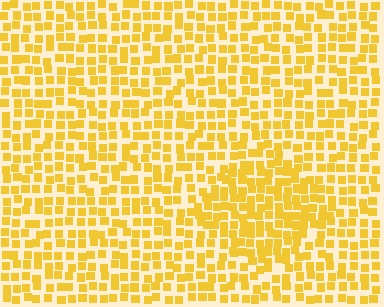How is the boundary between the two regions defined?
The boundary is defined by a change in element density (approximately 1.5x ratio). All elements are the same color, size, and shape.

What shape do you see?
I see a diamond.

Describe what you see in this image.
The image contains small yellow elements arranged at two different densities. A diamond-shaped region is visible where the elements are more densely packed than the surrounding area.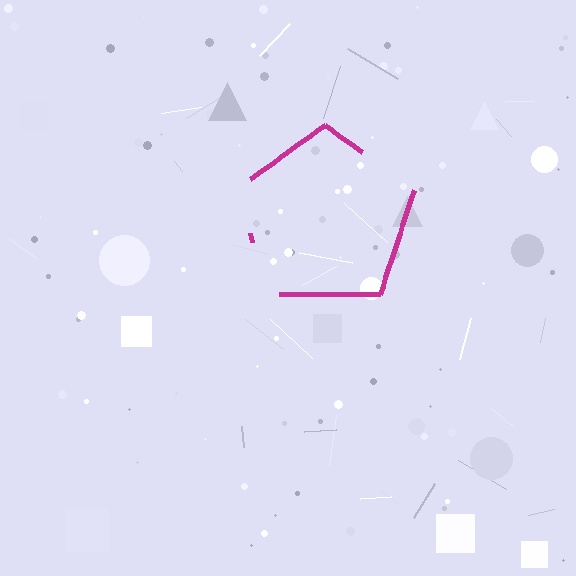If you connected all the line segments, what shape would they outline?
They would outline a pentagon.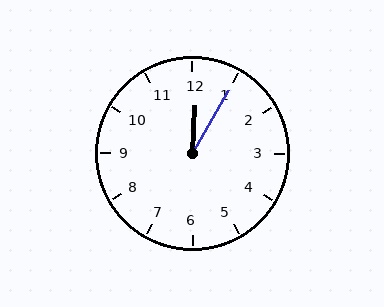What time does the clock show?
12:05.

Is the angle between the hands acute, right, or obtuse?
It is acute.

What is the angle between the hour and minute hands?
Approximately 28 degrees.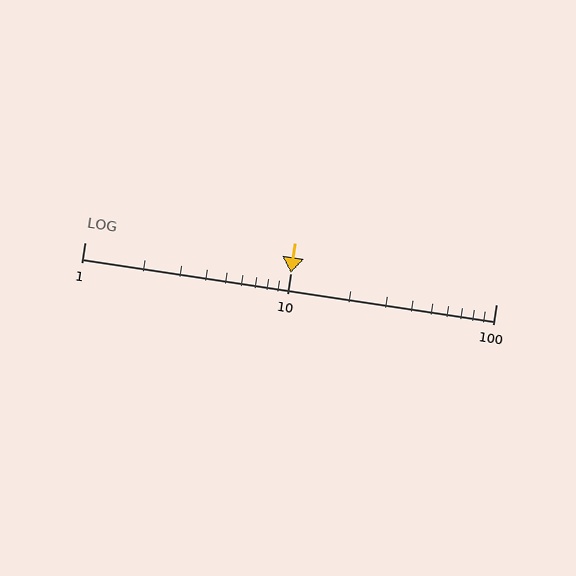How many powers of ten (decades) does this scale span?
The scale spans 2 decades, from 1 to 100.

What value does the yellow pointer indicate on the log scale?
The pointer indicates approximately 10.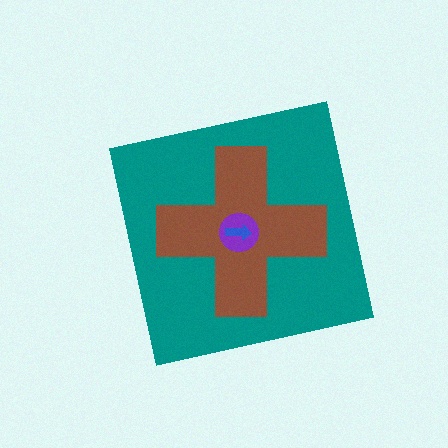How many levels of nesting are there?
4.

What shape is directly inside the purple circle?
The blue arrow.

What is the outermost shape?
The teal square.